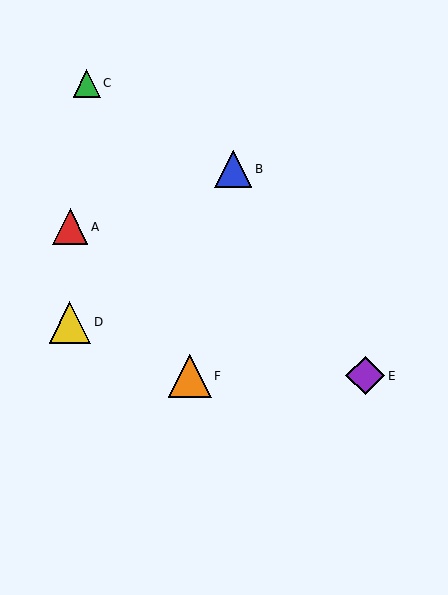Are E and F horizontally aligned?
Yes, both are at y≈376.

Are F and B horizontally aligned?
No, F is at y≈376 and B is at y≈169.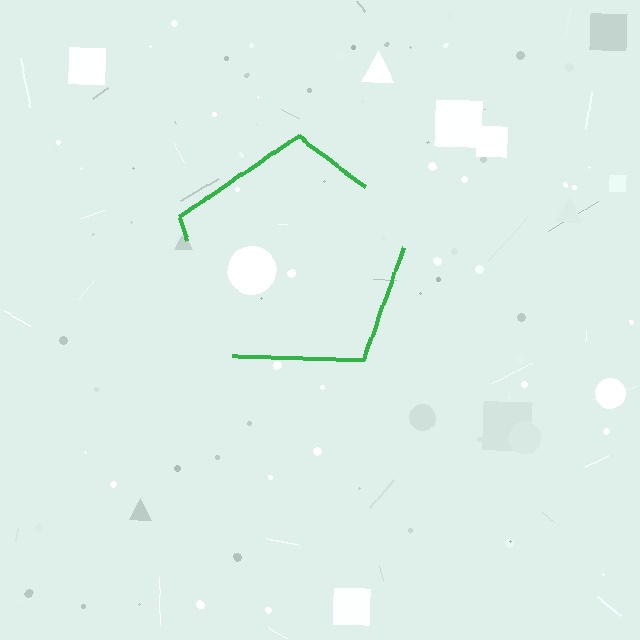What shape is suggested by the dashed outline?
The dashed outline suggests a pentagon.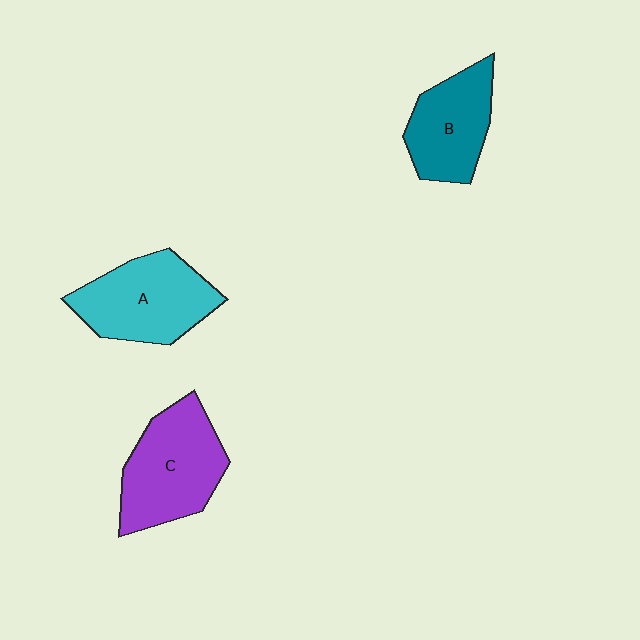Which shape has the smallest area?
Shape B (teal).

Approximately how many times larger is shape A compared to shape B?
Approximately 1.2 times.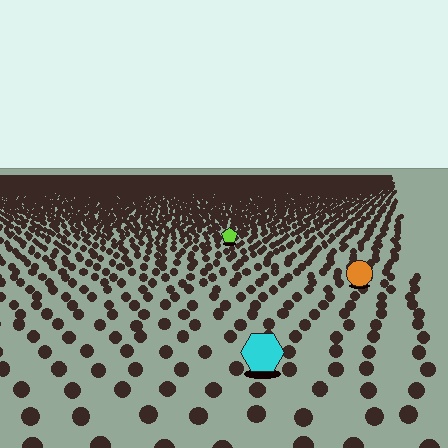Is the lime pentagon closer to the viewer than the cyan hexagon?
No. The cyan hexagon is closer — you can tell from the texture gradient: the ground texture is coarser near it.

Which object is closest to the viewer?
The cyan hexagon is closest. The texture marks near it are larger and more spread out.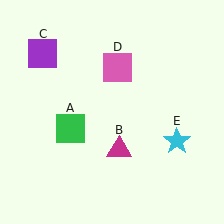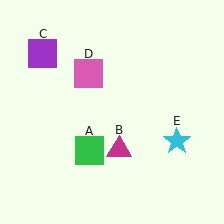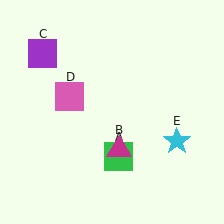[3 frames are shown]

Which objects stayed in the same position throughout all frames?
Magenta triangle (object B) and purple square (object C) and cyan star (object E) remained stationary.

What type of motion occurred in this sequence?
The green square (object A), pink square (object D) rotated counterclockwise around the center of the scene.